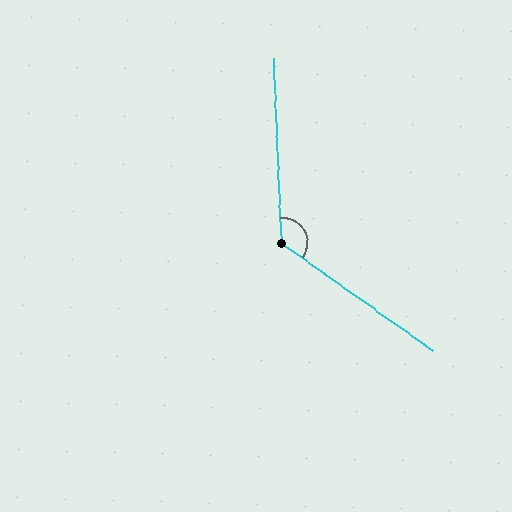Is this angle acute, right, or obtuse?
It is obtuse.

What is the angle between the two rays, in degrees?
Approximately 128 degrees.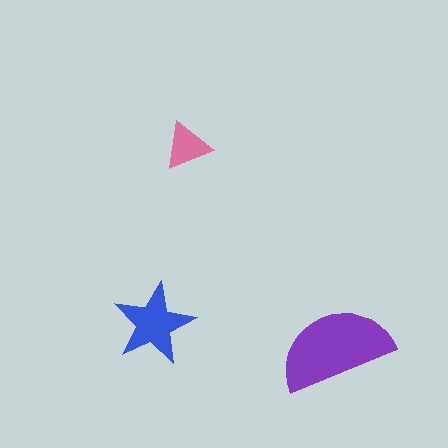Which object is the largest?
The purple semicircle.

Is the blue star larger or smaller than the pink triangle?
Larger.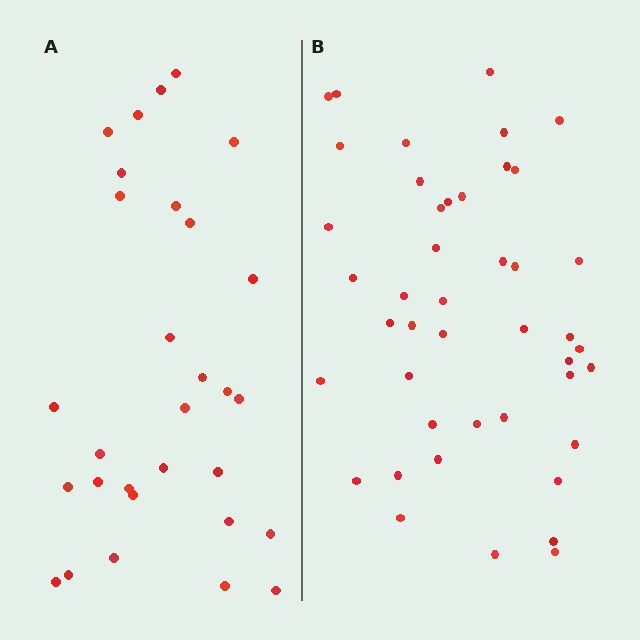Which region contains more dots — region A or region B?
Region B (the right region) has more dots.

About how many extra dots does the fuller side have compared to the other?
Region B has approximately 15 more dots than region A.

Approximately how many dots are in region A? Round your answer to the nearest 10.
About 30 dots.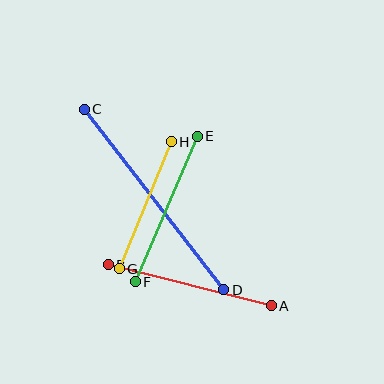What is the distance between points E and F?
The distance is approximately 158 pixels.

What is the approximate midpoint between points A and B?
The midpoint is at approximately (190, 285) pixels.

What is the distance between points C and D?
The distance is approximately 228 pixels.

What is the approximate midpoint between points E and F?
The midpoint is at approximately (166, 209) pixels.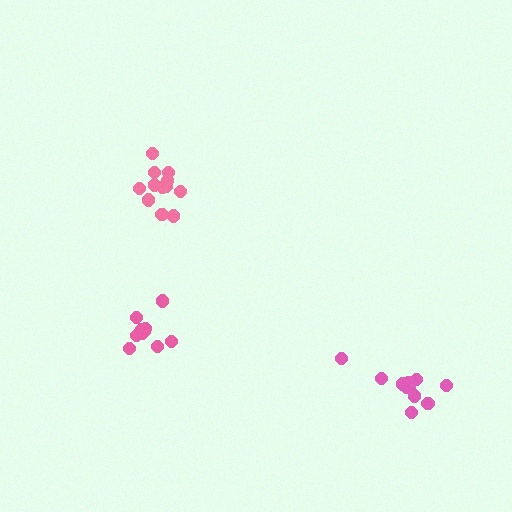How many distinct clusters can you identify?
There are 3 distinct clusters.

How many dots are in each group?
Group 1: 12 dots, Group 2: 11 dots, Group 3: 10 dots (33 total).